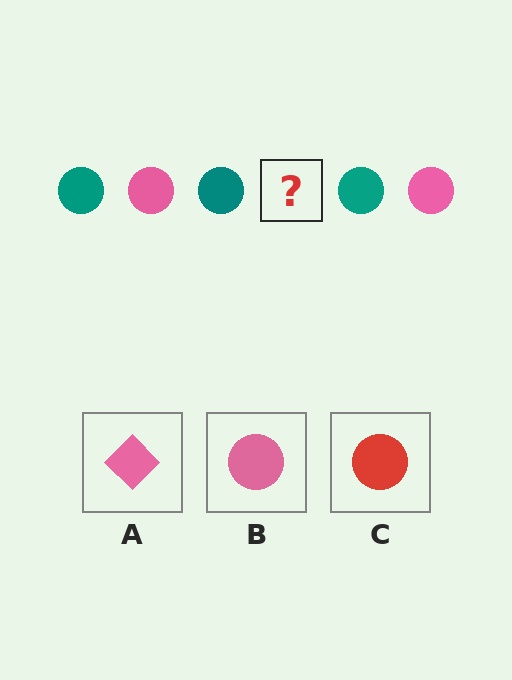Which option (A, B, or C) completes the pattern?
B.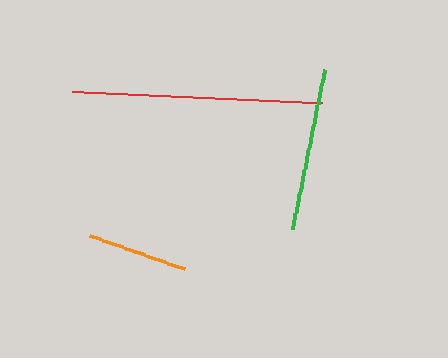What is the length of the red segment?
The red segment is approximately 250 pixels long.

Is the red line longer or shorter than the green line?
The red line is longer than the green line.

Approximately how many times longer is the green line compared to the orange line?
The green line is approximately 1.6 times the length of the orange line.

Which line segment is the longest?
The red line is the longest at approximately 250 pixels.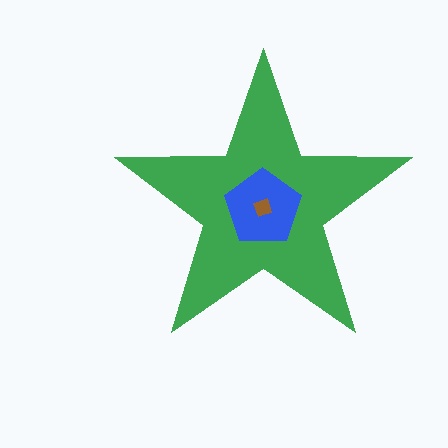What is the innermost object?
The brown diamond.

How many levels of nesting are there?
3.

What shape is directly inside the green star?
The blue pentagon.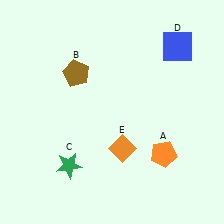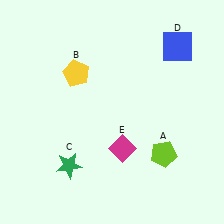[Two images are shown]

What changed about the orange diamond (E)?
In Image 1, E is orange. In Image 2, it changed to magenta.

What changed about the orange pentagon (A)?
In Image 1, A is orange. In Image 2, it changed to lime.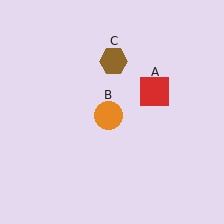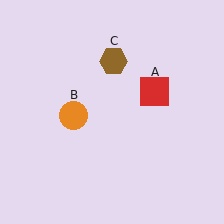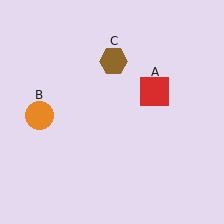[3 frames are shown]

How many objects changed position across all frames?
1 object changed position: orange circle (object B).